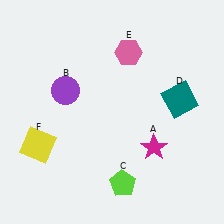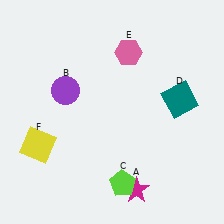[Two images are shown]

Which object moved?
The magenta star (A) moved down.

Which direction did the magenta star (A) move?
The magenta star (A) moved down.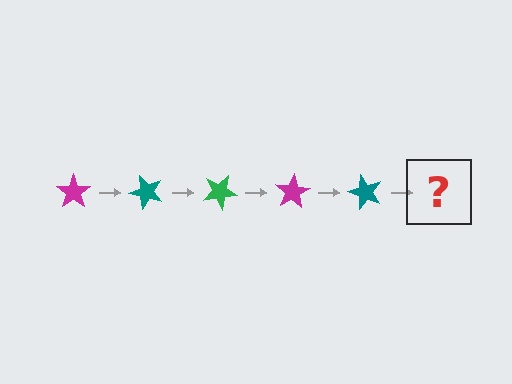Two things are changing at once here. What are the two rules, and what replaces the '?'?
The two rules are that it rotates 50 degrees each step and the color cycles through magenta, teal, and green. The '?' should be a green star, rotated 250 degrees from the start.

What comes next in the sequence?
The next element should be a green star, rotated 250 degrees from the start.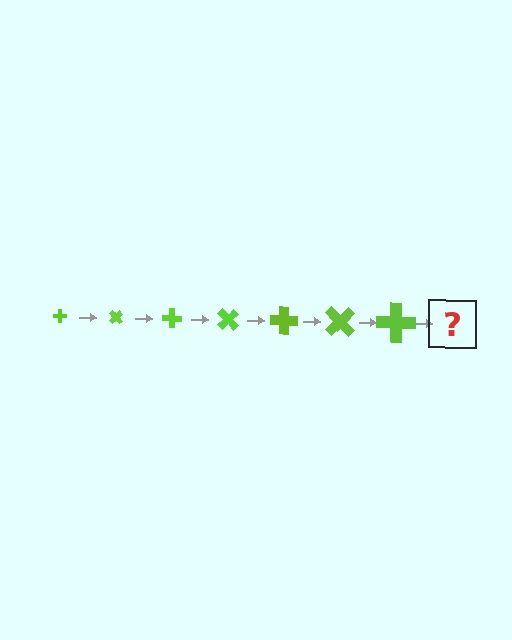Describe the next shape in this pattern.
It should be a cross, larger than the previous one and rotated 315 degrees from the start.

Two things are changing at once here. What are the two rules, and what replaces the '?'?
The two rules are that the cross grows larger each step and it rotates 45 degrees each step. The '?' should be a cross, larger than the previous one and rotated 315 degrees from the start.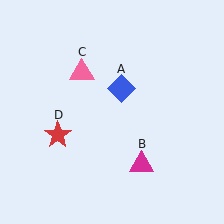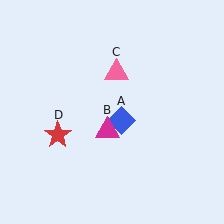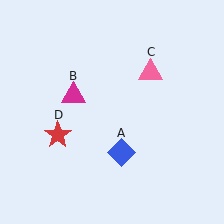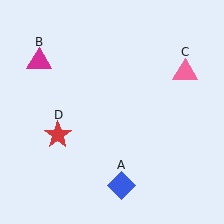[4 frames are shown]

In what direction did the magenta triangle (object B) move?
The magenta triangle (object B) moved up and to the left.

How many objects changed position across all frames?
3 objects changed position: blue diamond (object A), magenta triangle (object B), pink triangle (object C).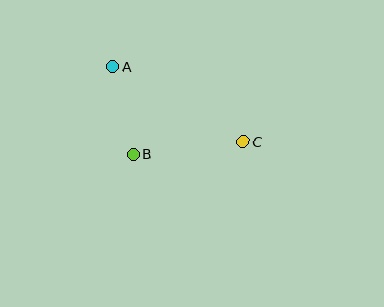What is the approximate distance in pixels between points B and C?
The distance between B and C is approximately 111 pixels.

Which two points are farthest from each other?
Points A and C are farthest from each other.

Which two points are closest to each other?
Points A and B are closest to each other.